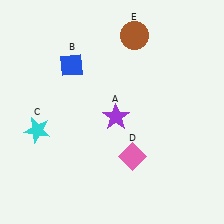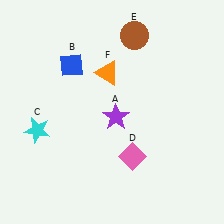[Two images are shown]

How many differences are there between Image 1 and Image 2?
There is 1 difference between the two images.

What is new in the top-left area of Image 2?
An orange triangle (F) was added in the top-left area of Image 2.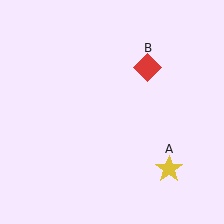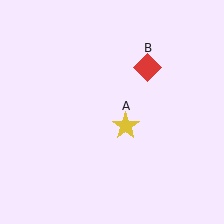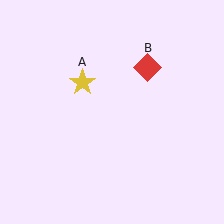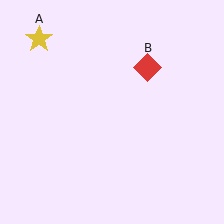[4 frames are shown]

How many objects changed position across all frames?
1 object changed position: yellow star (object A).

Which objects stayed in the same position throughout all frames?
Red diamond (object B) remained stationary.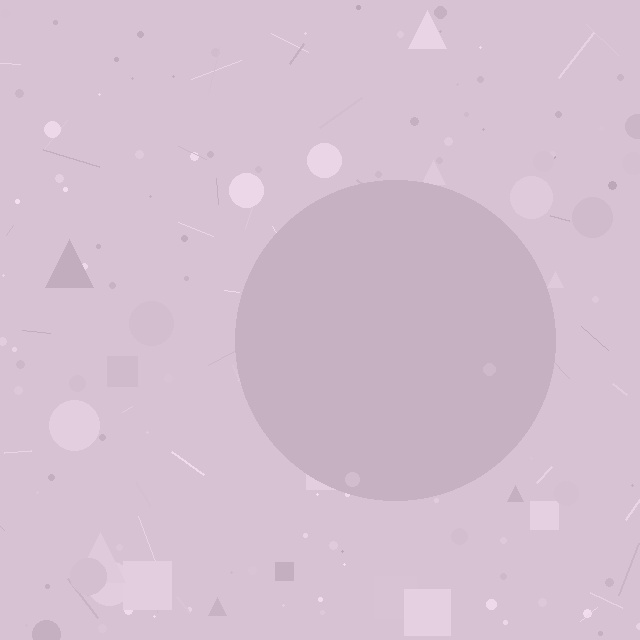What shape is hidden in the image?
A circle is hidden in the image.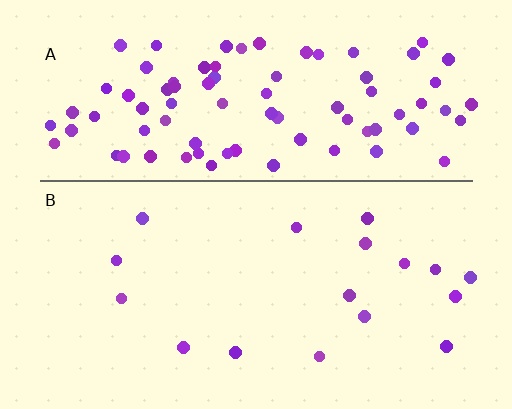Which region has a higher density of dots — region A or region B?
A (the top).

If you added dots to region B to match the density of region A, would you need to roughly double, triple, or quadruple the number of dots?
Approximately quadruple.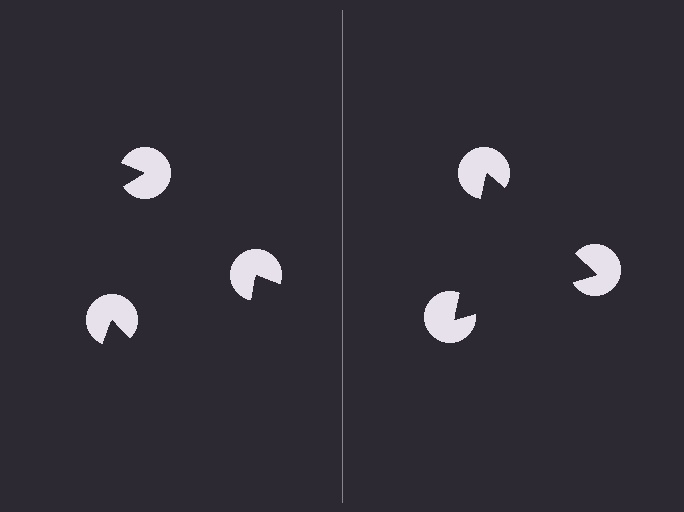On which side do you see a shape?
An illusory triangle appears on the right side. On the left side the wedge cuts are rotated, so no coherent shape forms.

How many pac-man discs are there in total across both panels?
6 — 3 on each side.